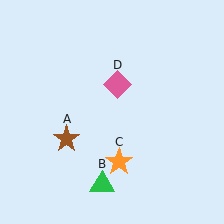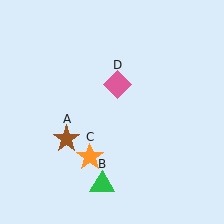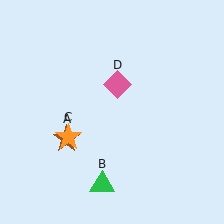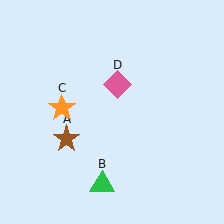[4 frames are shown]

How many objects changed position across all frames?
1 object changed position: orange star (object C).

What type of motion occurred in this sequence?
The orange star (object C) rotated clockwise around the center of the scene.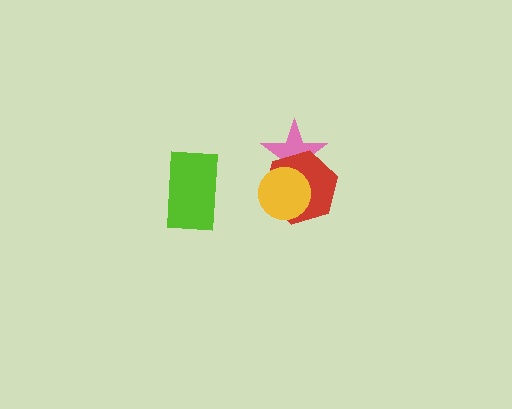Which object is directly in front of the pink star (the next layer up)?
The red hexagon is directly in front of the pink star.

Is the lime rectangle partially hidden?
No, no other shape covers it.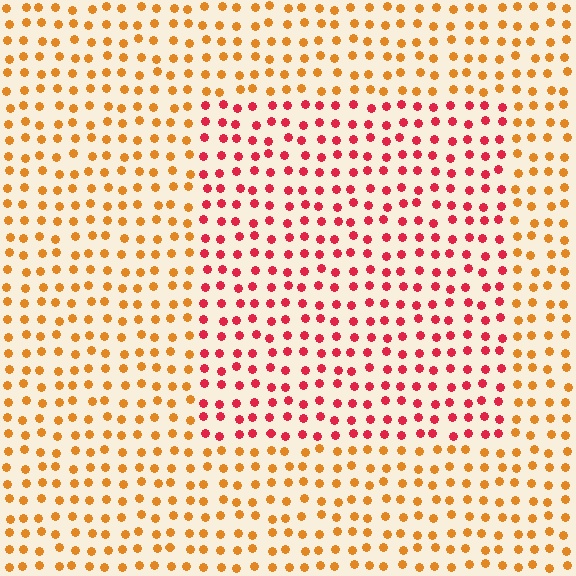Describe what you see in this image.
The image is filled with small orange elements in a uniform arrangement. A rectangle-shaped region is visible where the elements are tinted to a slightly different hue, forming a subtle color boundary.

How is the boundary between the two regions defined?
The boundary is defined purely by a slight shift in hue (about 43 degrees). Spacing, size, and orientation are identical on both sides.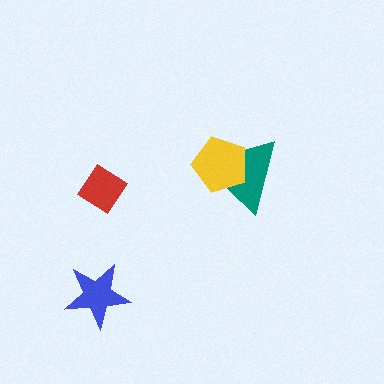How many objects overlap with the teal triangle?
1 object overlaps with the teal triangle.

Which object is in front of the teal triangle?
The yellow pentagon is in front of the teal triangle.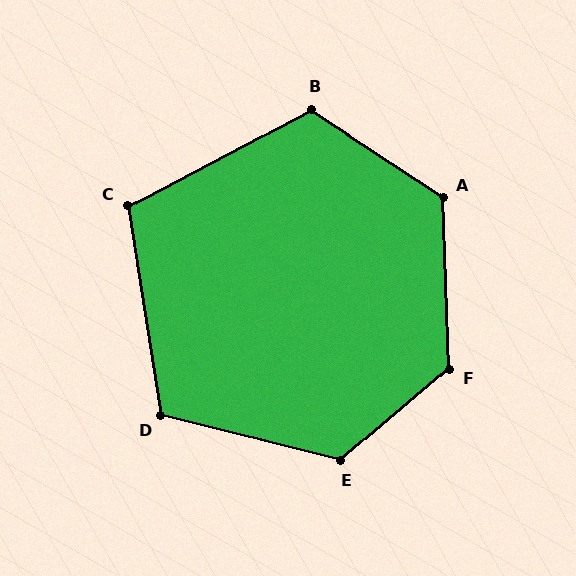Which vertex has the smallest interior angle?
C, at approximately 109 degrees.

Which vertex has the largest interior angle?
F, at approximately 128 degrees.